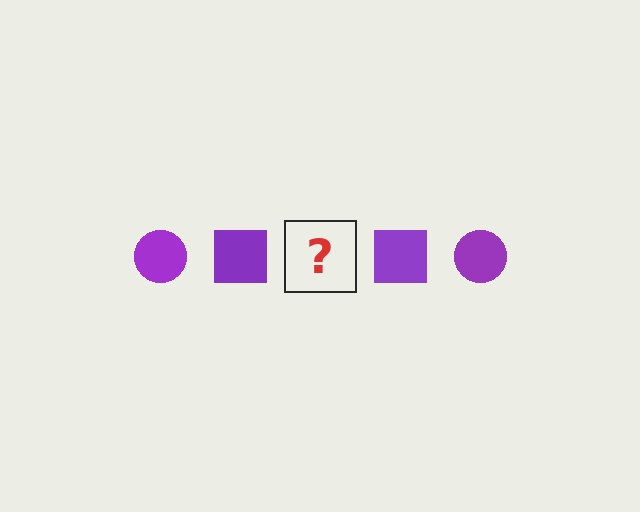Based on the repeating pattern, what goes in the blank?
The blank should be a purple circle.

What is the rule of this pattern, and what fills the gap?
The rule is that the pattern cycles through circle, square shapes in purple. The gap should be filled with a purple circle.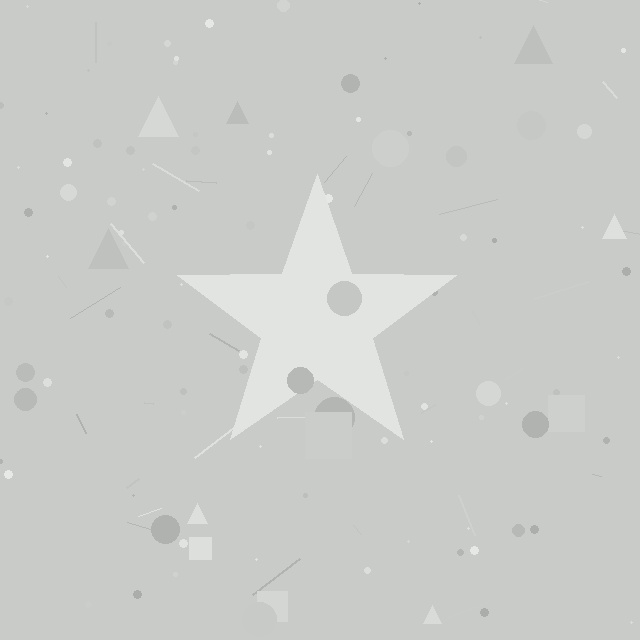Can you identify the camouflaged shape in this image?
The camouflaged shape is a star.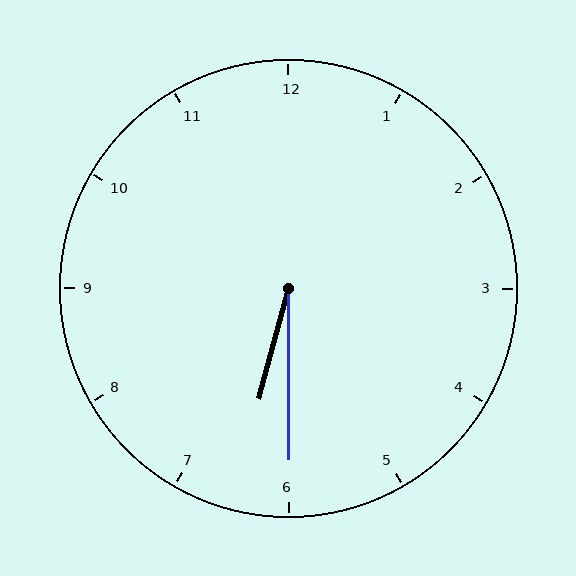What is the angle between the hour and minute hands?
Approximately 15 degrees.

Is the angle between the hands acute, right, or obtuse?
It is acute.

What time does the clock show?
6:30.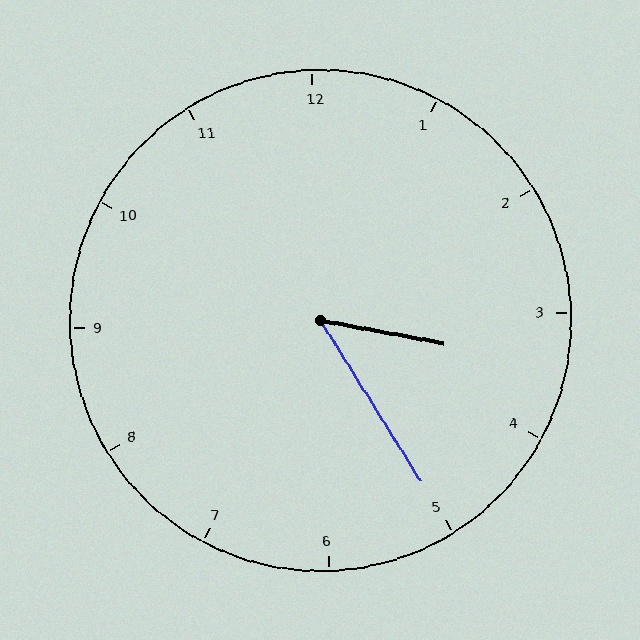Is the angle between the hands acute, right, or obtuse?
It is acute.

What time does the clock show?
3:25.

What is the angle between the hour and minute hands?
Approximately 48 degrees.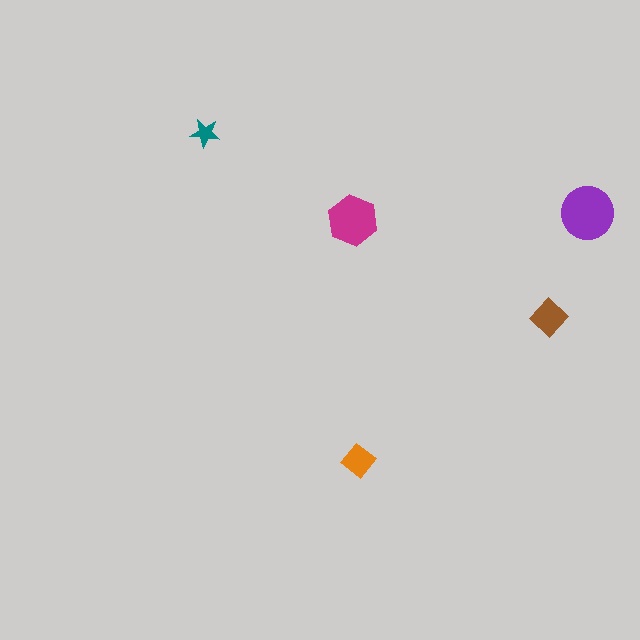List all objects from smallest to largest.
The teal star, the orange diamond, the brown diamond, the magenta hexagon, the purple circle.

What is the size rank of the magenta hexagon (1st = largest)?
2nd.